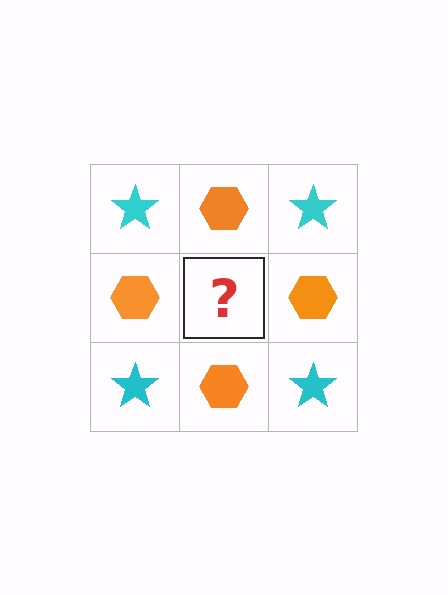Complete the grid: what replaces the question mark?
The question mark should be replaced with a cyan star.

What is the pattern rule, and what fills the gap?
The rule is that it alternates cyan star and orange hexagon in a checkerboard pattern. The gap should be filled with a cyan star.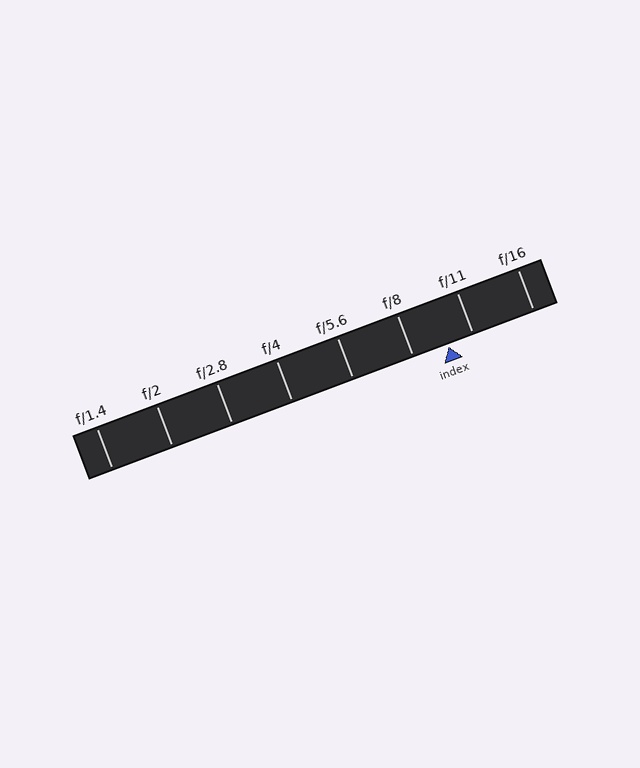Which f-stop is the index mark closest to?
The index mark is closest to f/11.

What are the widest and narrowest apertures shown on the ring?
The widest aperture shown is f/1.4 and the narrowest is f/16.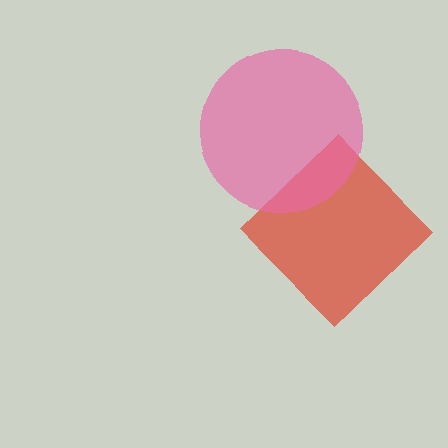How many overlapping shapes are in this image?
There are 2 overlapping shapes in the image.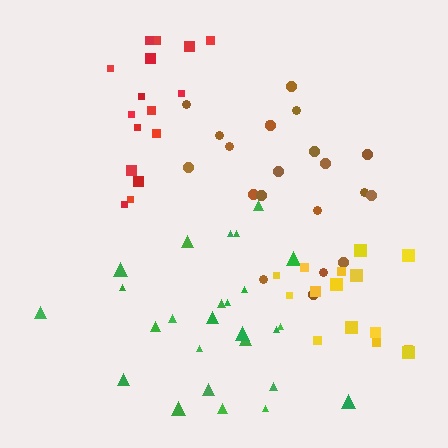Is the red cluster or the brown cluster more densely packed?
Red.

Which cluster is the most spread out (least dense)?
Brown.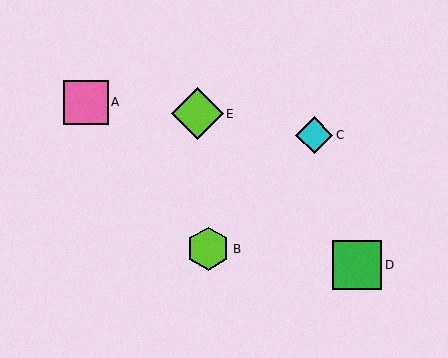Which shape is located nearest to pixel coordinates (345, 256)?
The green square (labeled D) at (357, 265) is nearest to that location.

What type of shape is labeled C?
Shape C is a cyan diamond.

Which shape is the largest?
The lime diamond (labeled E) is the largest.